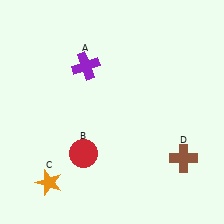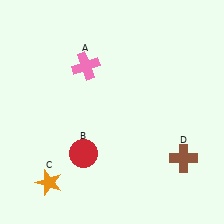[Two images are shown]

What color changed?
The cross (A) changed from purple in Image 1 to pink in Image 2.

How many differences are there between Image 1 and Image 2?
There is 1 difference between the two images.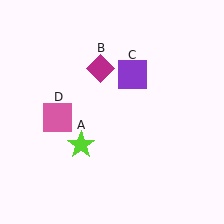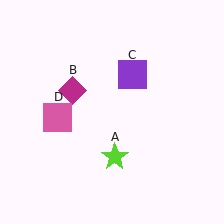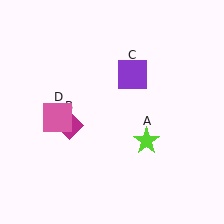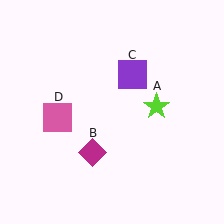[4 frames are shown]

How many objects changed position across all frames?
2 objects changed position: lime star (object A), magenta diamond (object B).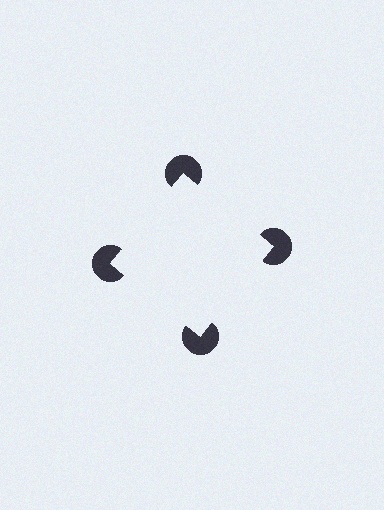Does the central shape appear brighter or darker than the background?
It typically appears slightly brighter than the background, even though no actual brightness change is drawn.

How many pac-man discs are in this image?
There are 4 — one at each vertex of the illusory square.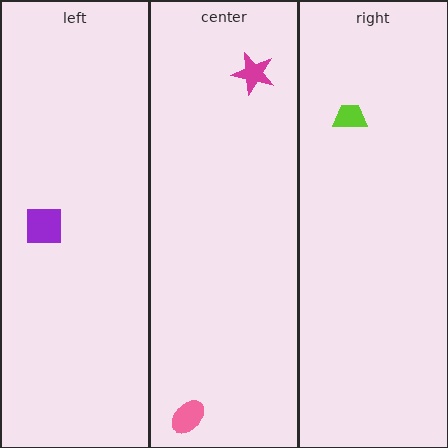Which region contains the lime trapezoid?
The right region.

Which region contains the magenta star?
The center region.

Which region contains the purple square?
The left region.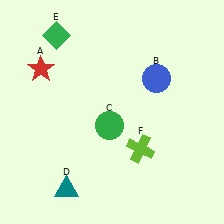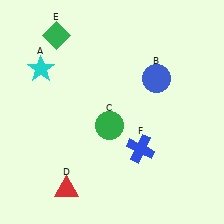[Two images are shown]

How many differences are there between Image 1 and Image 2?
There are 3 differences between the two images.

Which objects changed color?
A changed from red to cyan. D changed from teal to red. F changed from lime to blue.